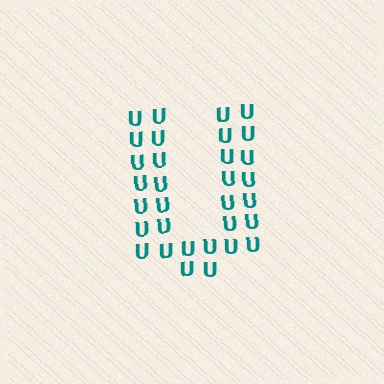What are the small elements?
The small elements are letter U's.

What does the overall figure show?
The overall figure shows the letter U.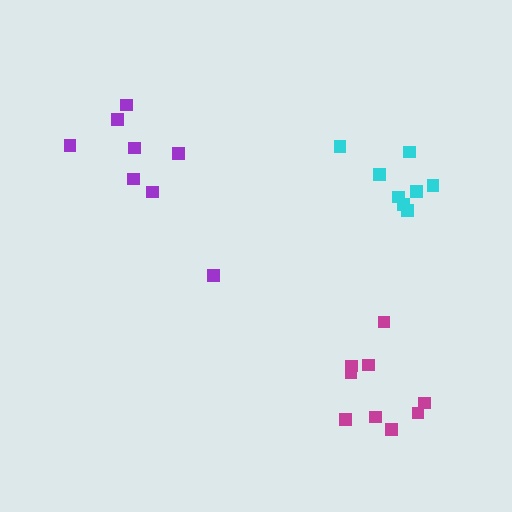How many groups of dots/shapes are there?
There are 3 groups.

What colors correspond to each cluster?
The clusters are colored: magenta, purple, cyan.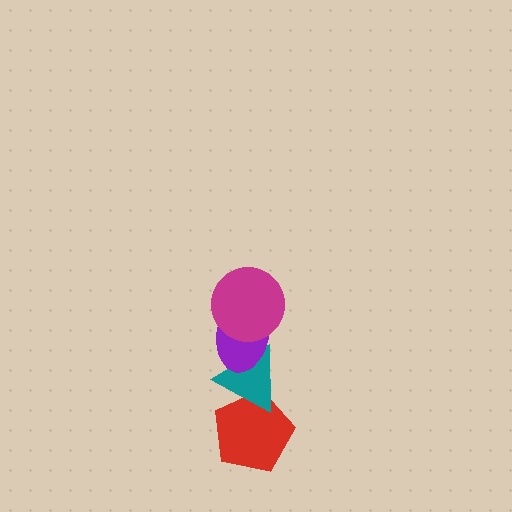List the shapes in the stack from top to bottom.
From top to bottom: the magenta circle, the purple ellipse, the teal triangle, the red pentagon.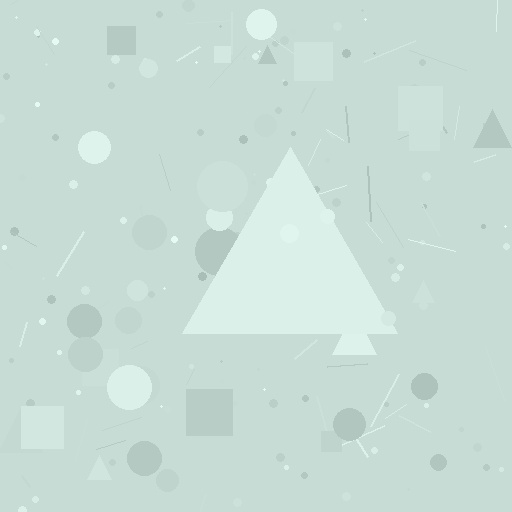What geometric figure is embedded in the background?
A triangle is embedded in the background.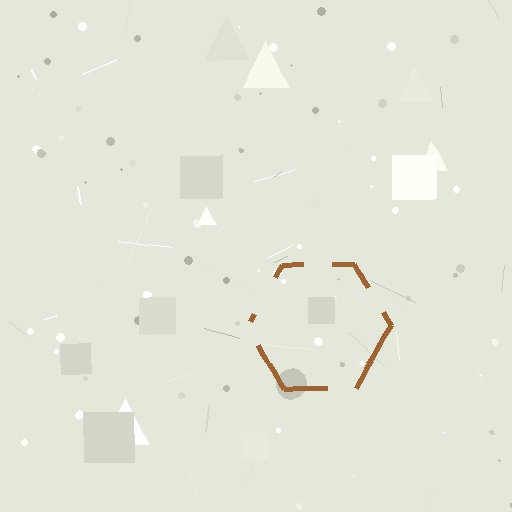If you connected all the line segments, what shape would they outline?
They would outline a hexagon.